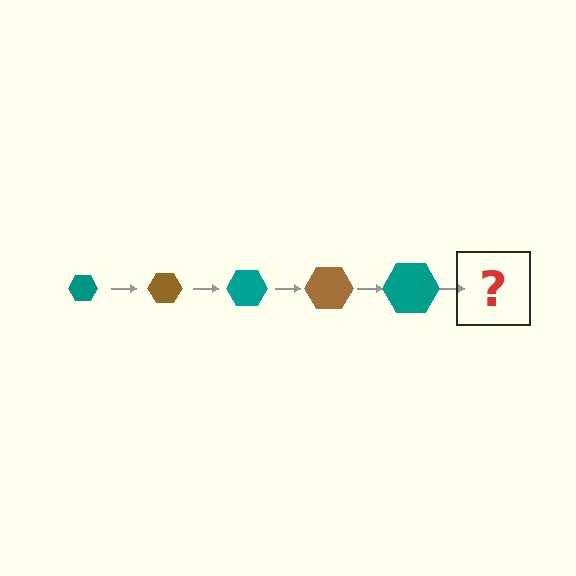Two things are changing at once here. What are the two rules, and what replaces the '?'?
The two rules are that the hexagon grows larger each step and the color cycles through teal and brown. The '?' should be a brown hexagon, larger than the previous one.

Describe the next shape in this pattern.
It should be a brown hexagon, larger than the previous one.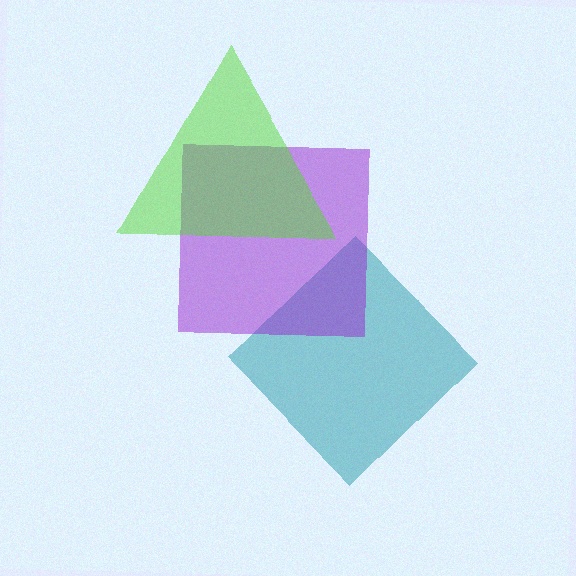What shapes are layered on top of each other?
The layered shapes are: a teal diamond, a purple square, a lime triangle.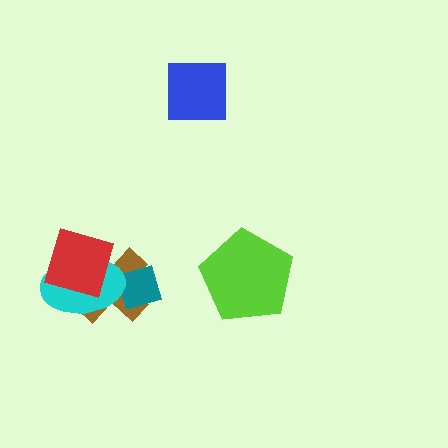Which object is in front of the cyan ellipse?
The red diamond is in front of the cyan ellipse.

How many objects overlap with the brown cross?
3 objects overlap with the brown cross.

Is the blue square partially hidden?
No, no other shape covers it.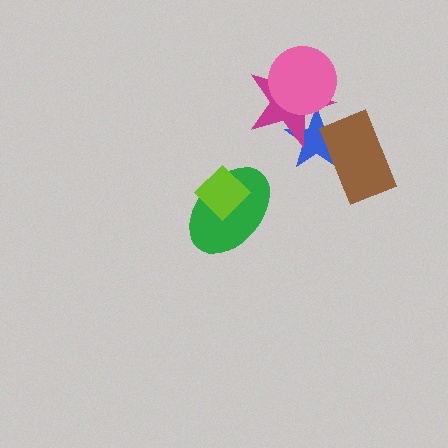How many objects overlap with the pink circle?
1 object overlaps with the pink circle.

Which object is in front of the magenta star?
The pink circle is in front of the magenta star.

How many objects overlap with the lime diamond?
1 object overlaps with the lime diamond.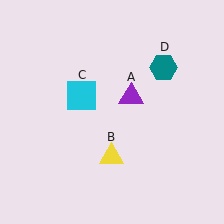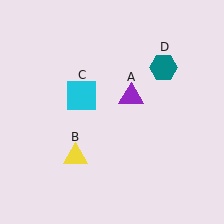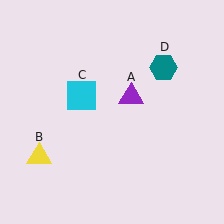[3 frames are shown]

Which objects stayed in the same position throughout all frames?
Purple triangle (object A) and cyan square (object C) and teal hexagon (object D) remained stationary.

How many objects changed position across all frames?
1 object changed position: yellow triangle (object B).